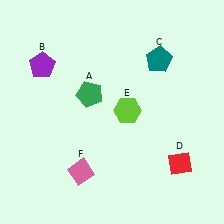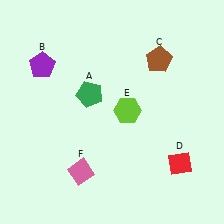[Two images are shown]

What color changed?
The pentagon (C) changed from teal in Image 1 to brown in Image 2.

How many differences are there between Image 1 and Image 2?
There is 1 difference between the two images.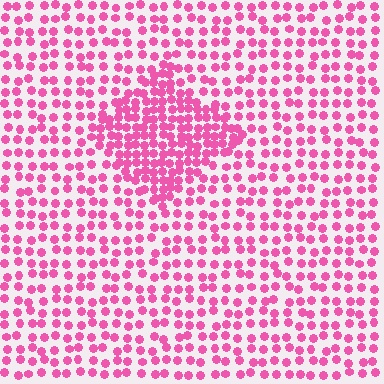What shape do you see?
I see a diamond.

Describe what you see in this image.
The image contains small pink elements arranged at two different densities. A diamond-shaped region is visible where the elements are more densely packed than the surrounding area.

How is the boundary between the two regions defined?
The boundary is defined by a change in element density (approximately 1.9x ratio). All elements are the same color, size, and shape.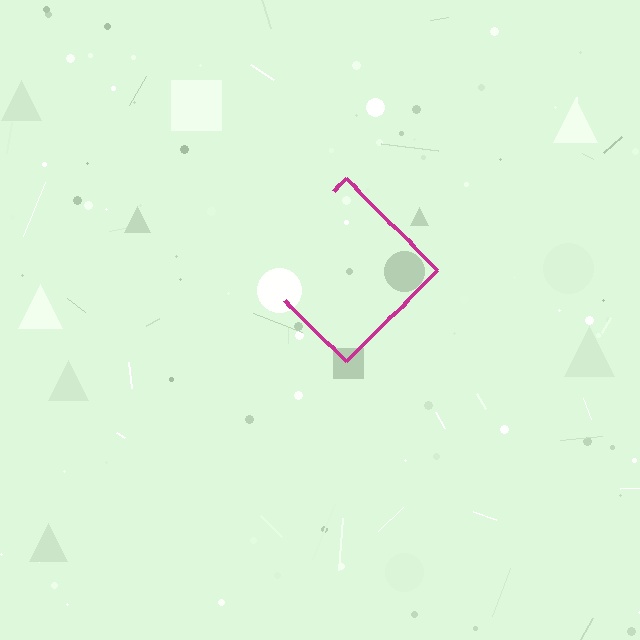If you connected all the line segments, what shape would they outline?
They would outline a diamond.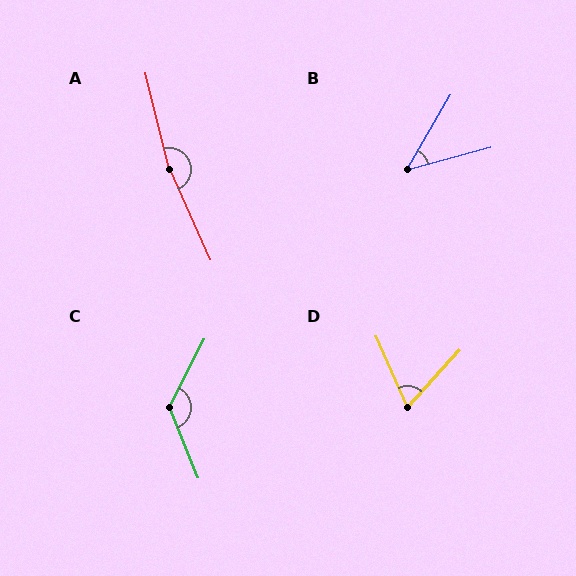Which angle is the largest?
A, at approximately 170 degrees.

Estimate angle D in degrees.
Approximately 66 degrees.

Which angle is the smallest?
B, at approximately 44 degrees.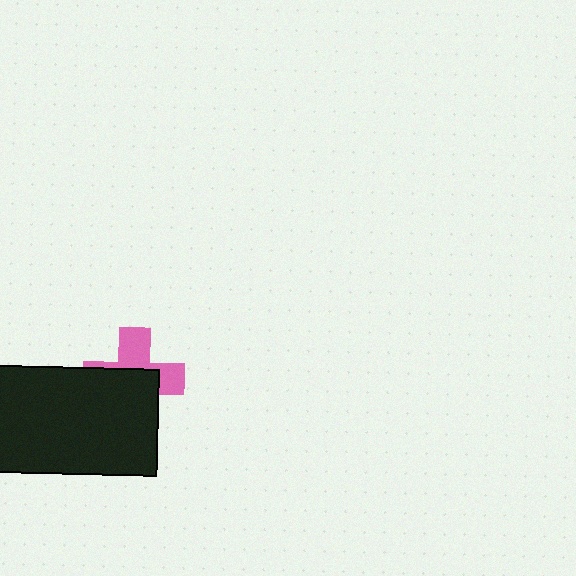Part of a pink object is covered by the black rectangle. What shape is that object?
It is a cross.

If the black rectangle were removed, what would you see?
You would see the complete pink cross.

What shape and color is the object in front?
The object in front is a black rectangle.